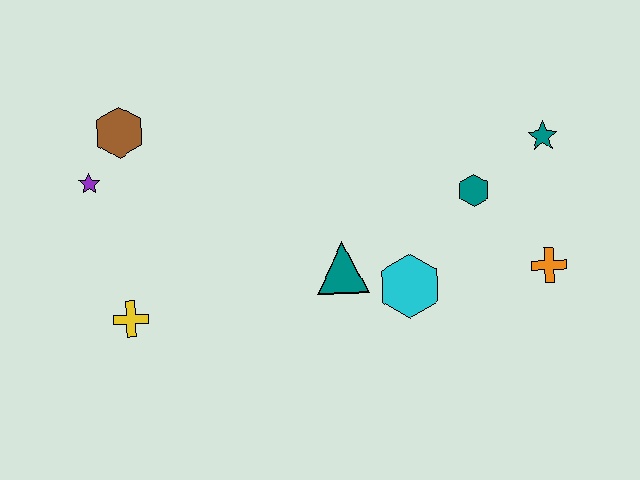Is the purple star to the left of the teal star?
Yes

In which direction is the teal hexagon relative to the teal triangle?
The teal hexagon is to the right of the teal triangle.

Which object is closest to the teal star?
The teal hexagon is closest to the teal star.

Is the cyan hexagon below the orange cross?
Yes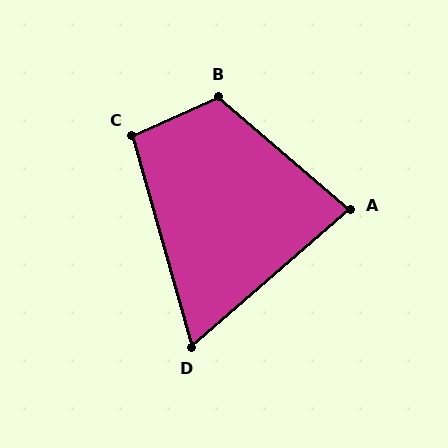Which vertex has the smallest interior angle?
D, at approximately 65 degrees.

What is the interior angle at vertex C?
Approximately 99 degrees (obtuse).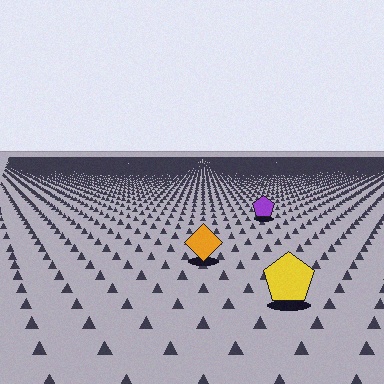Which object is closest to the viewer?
The yellow pentagon is closest. The texture marks near it are larger and more spread out.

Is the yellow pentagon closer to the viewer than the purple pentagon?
Yes. The yellow pentagon is closer — you can tell from the texture gradient: the ground texture is coarser near it.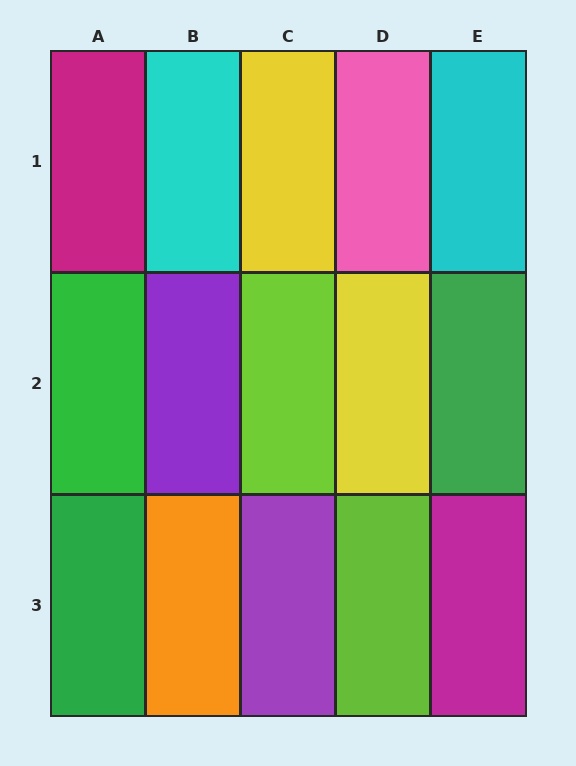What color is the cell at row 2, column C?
Lime.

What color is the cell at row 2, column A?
Green.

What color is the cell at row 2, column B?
Purple.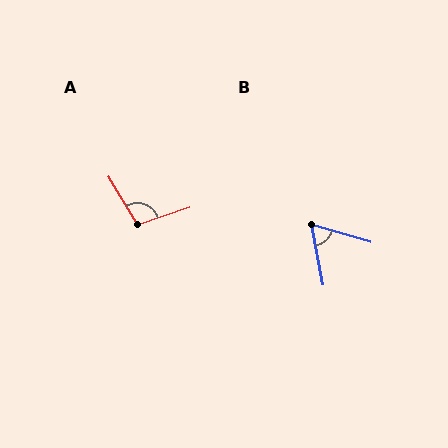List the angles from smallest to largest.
B (62°), A (103°).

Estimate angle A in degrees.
Approximately 103 degrees.